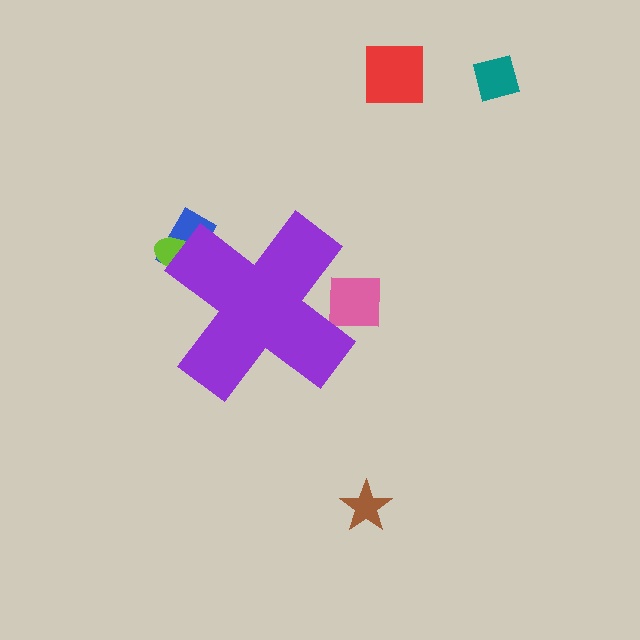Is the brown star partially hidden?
No, the brown star is fully visible.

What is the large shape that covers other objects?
A purple cross.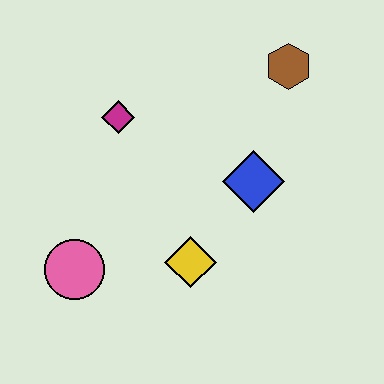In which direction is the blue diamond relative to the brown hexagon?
The blue diamond is below the brown hexagon.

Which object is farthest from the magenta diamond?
The brown hexagon is farthest from the magenta diamond.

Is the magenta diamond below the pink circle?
No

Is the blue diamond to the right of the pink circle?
Yes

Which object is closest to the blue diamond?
The yellow diamond is closest to the blue diamond.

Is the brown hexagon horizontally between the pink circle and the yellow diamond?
No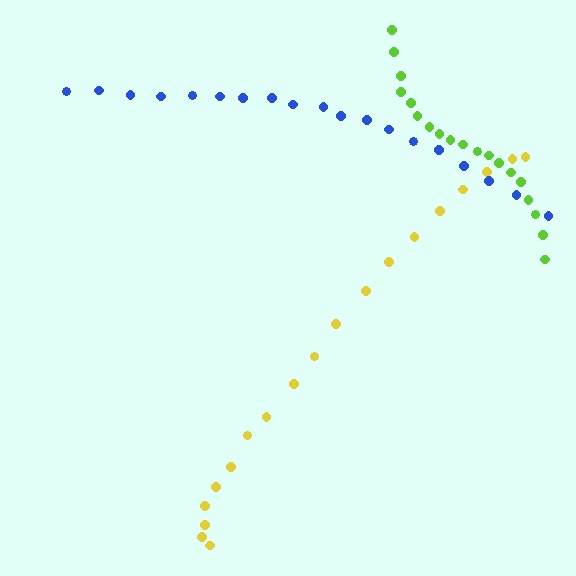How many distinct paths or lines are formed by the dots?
There are 3 distinct paths.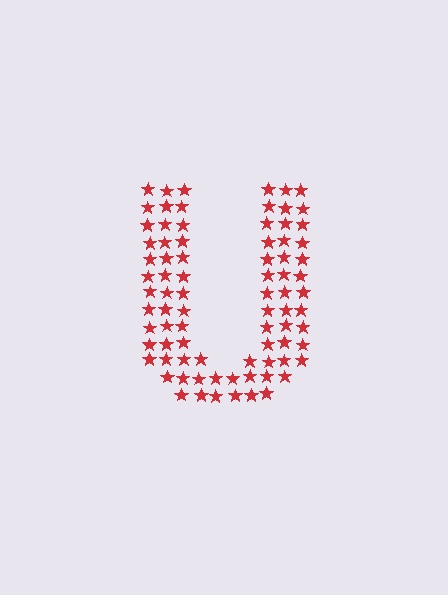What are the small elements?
The small elements are stars.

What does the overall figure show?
The overall figure shows the letter U.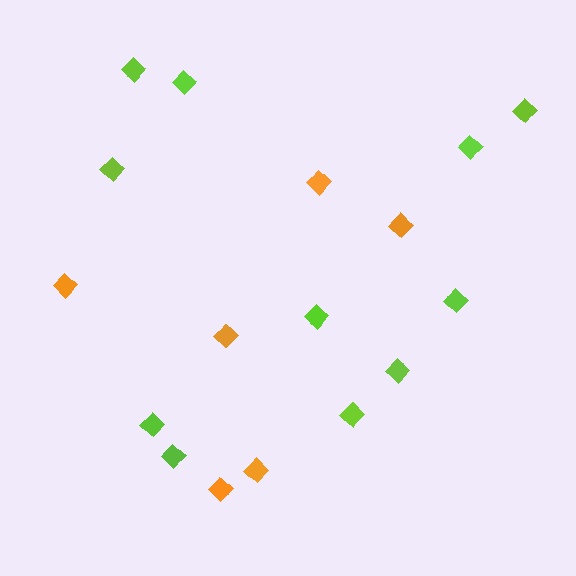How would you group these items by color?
There are 2 groups: one group of lime diamonds (11) and one group of orange diamonds (6).